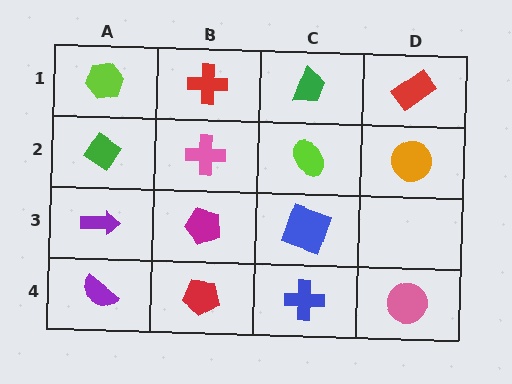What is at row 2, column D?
An orange circle.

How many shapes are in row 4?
4 shapes.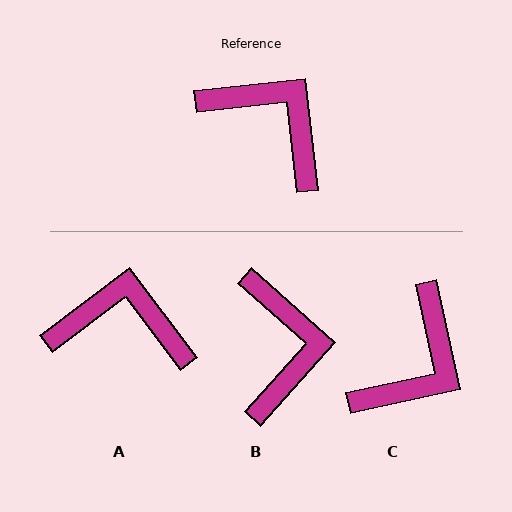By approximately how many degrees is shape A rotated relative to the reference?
Approximately 31 degrees counter-clockwise.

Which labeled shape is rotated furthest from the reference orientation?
C, about 84 degrees away.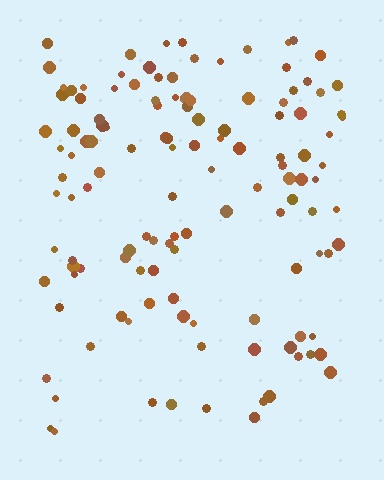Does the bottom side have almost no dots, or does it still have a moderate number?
Still a moderate number, just noticeably fewer than the top.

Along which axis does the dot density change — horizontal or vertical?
Vertical.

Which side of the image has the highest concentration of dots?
The top.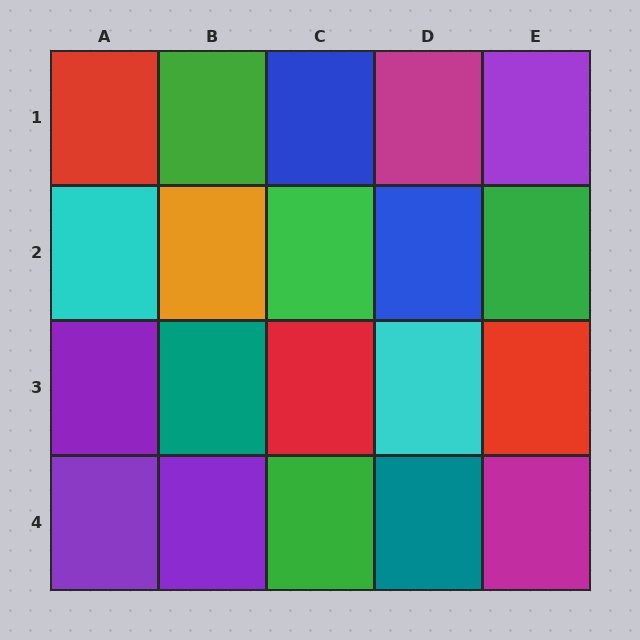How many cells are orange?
1 cell is orange.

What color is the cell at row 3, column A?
Purple.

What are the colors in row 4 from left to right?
Purple, purple, green, teal, magenta.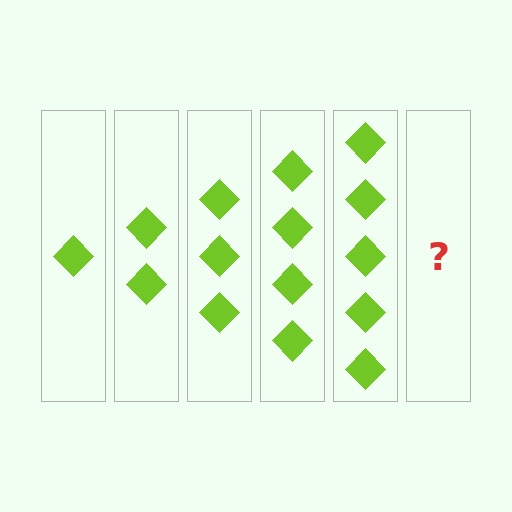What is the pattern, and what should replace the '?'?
The pattern is that each step adds one more diamond. The '?' should be 6 diamonds.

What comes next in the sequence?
The next element should be 6 diamonds.